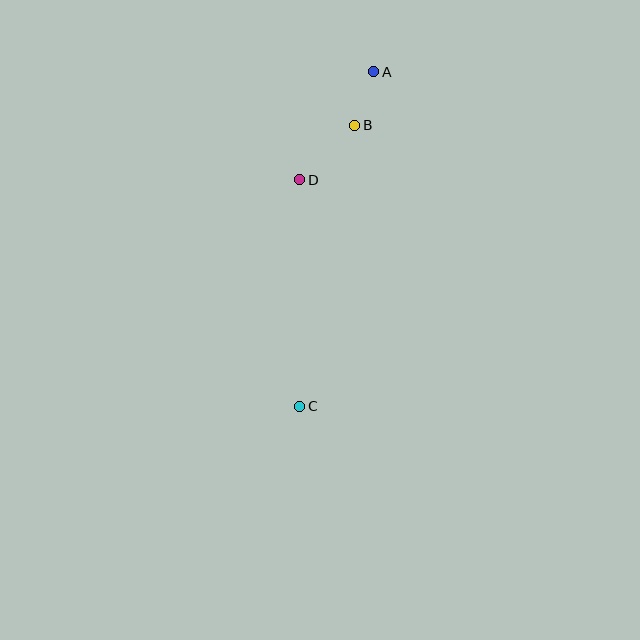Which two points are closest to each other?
Points A and B are closest to each other.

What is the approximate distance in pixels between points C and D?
The distance between C and D is approximately 227 pixels.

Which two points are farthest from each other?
Points A and C are farthest from each other.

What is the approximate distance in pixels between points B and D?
The distance between B and D is approximately 77 pixels.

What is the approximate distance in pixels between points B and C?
The distance between B and C is approximately 286 pixels.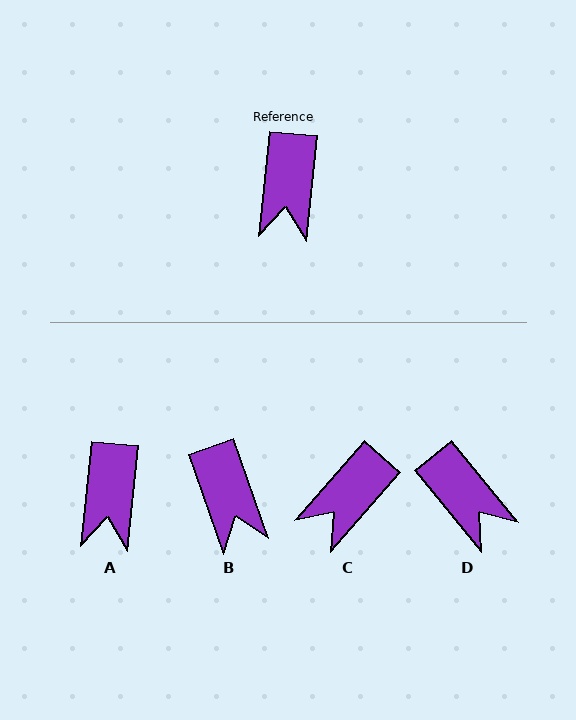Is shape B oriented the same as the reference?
No, it is off by about 25 degrees.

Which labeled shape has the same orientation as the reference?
A.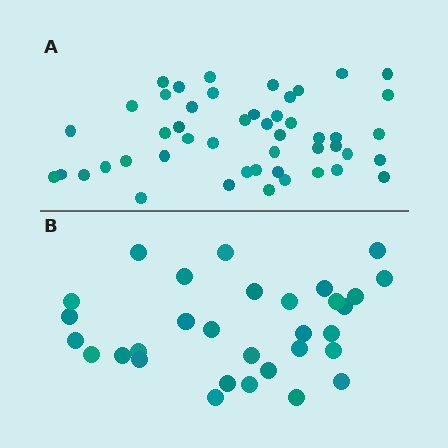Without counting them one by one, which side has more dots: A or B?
Region A (the top region) has more dots.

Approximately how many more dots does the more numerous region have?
Region A has approximately 15 more dots than region B.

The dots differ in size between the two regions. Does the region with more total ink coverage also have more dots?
No. Region B has more total ink coverage because its dots are larger, but region A actually contains more individual dots. Total area can be misleading — the number of items is what matters here.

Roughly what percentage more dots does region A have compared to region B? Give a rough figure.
About 55% more.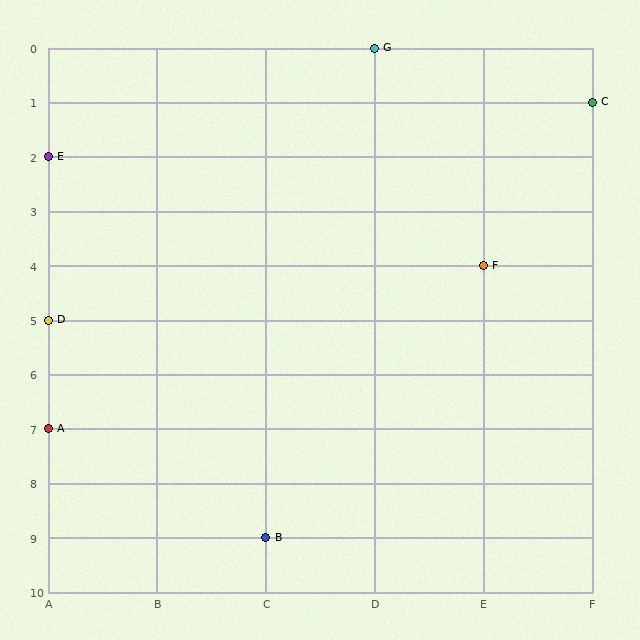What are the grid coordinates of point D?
Point D is at grid coordinates (A, 5).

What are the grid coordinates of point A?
Point A is at grid coordinates (A, 7).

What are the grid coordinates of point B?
Point B is at grid coordinates (C, 9).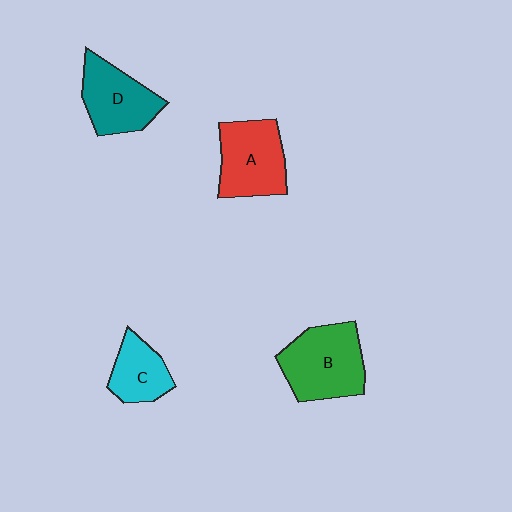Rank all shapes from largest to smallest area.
From largest to smallest: B (green), A (red), D (teal), C (cyan).